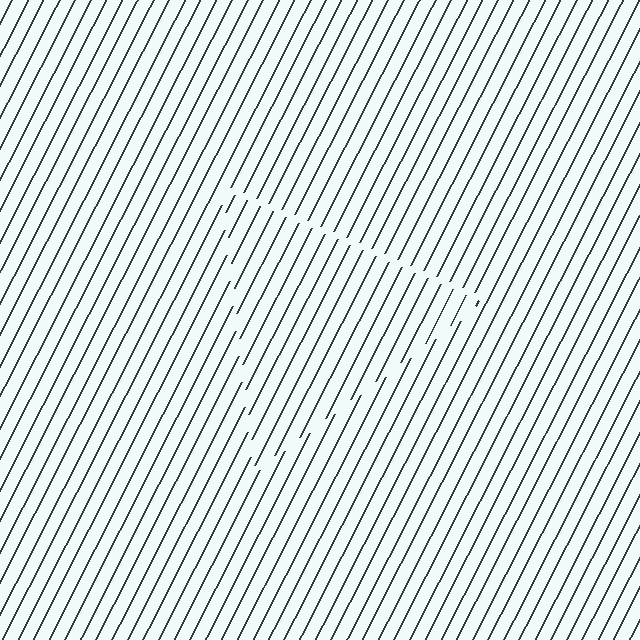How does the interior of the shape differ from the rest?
The interior of the shape contains the same grating, shifted by half a period — the contour is defined by the phase discontinuity where line-ends from the inner and outer gratings abut.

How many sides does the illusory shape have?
3 sides — the line-ends trace a triangle.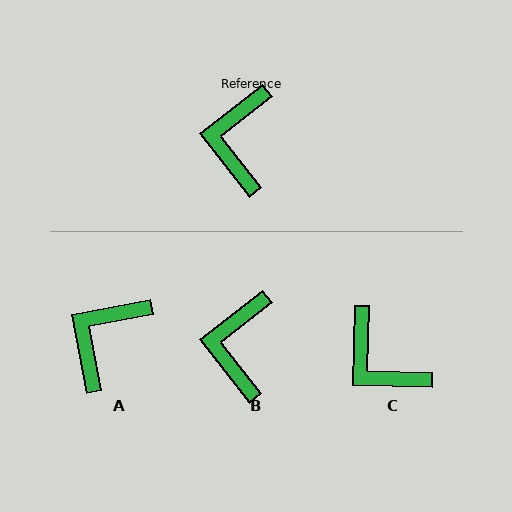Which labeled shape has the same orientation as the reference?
B.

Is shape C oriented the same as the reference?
No, it is off by about 50 degrees.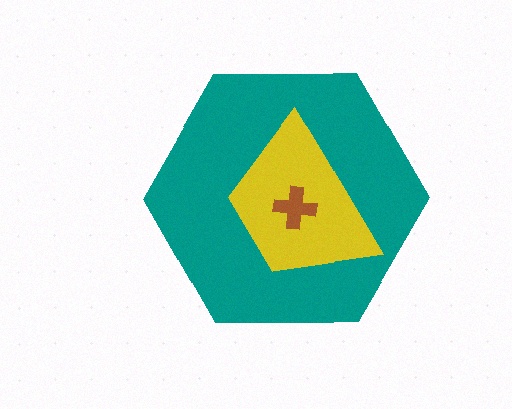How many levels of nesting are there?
3.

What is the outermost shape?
The teal hexagon.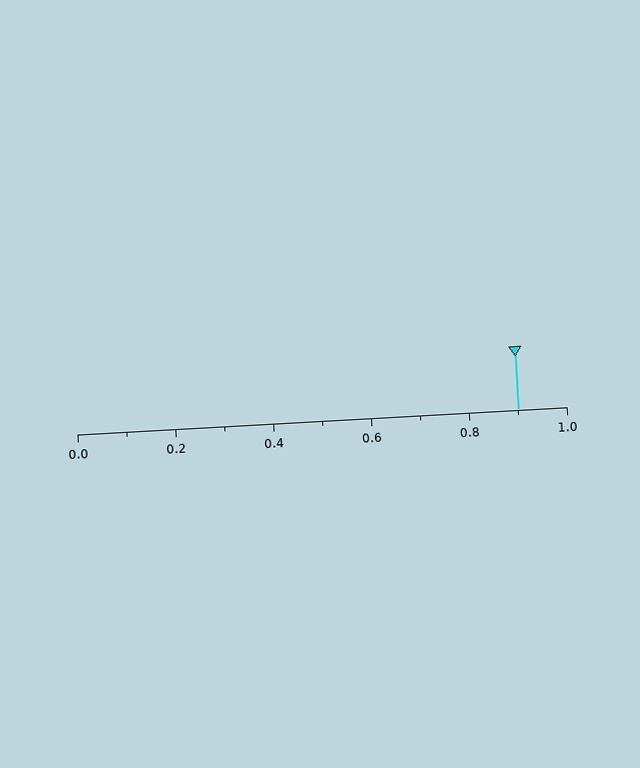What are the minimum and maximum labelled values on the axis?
The axis runs from 0.0 to 1.0.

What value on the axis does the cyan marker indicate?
The marker indicates approximately 0.9.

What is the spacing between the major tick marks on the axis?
The major ticks are spaced 0.2 apart.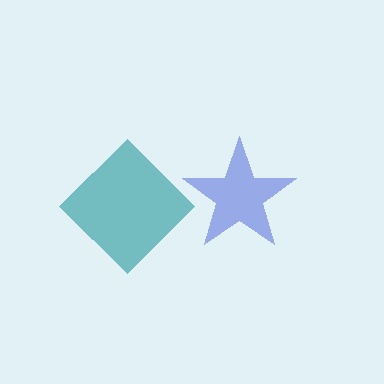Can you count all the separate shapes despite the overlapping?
Yes, there are 2 separate shapes.